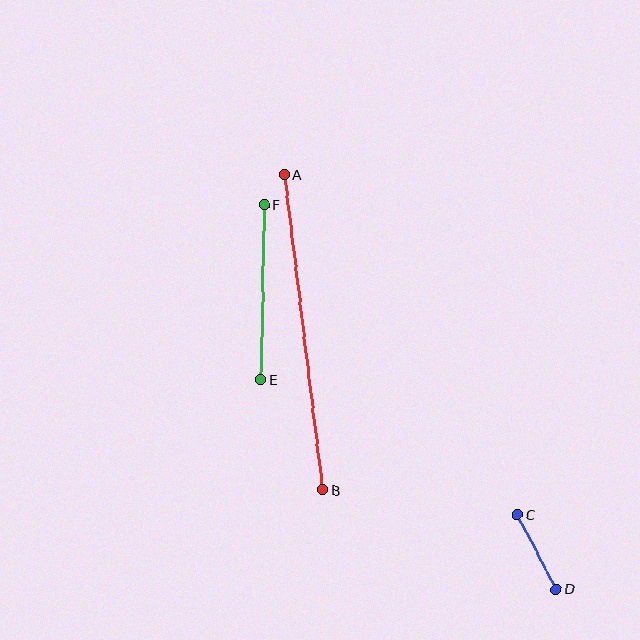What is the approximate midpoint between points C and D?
The midpoint is at approximately (537, 552) pixels.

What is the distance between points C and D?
The distance is approximately 84 pixels.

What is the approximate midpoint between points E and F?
The midpoint is at approximately (263, 292) pixels.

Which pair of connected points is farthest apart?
Points A and B are farthest apart.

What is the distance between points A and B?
The distance is approximately 318 pixels.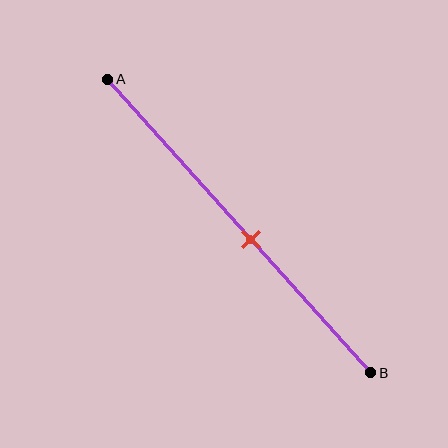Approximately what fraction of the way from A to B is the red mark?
The red mark is approximately 55% of the way from A to B.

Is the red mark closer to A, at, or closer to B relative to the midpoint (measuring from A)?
The red mark is closer to point B than the midpoint of segment AB.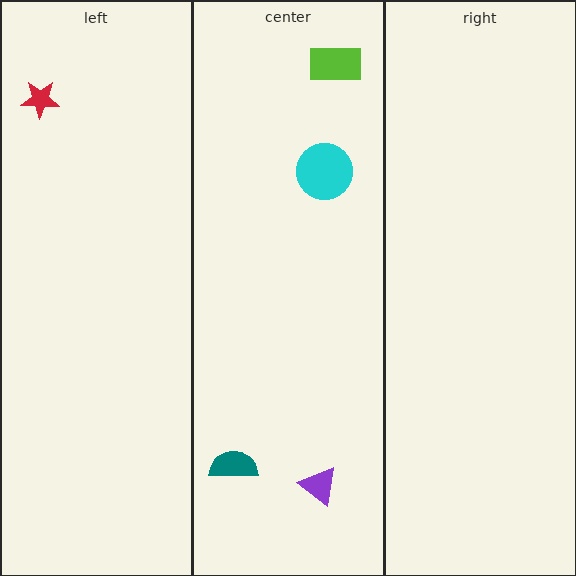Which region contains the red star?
The left region.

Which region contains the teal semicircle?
The center region.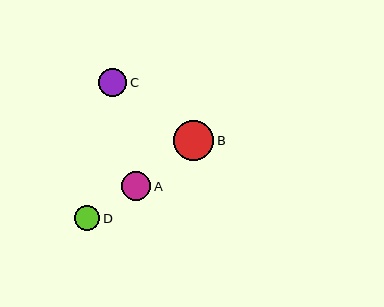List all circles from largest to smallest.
From largest to smallest: B, A, C, D.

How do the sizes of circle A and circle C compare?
Circle A and circle C are approximately the same size.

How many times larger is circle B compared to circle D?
Circle B is approximately 1.6 times the size of circle D.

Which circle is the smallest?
Circle D is the smallest with a size of approximately 25 pixels.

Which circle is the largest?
Circle B is the largest with a size of approximately 40 pixels.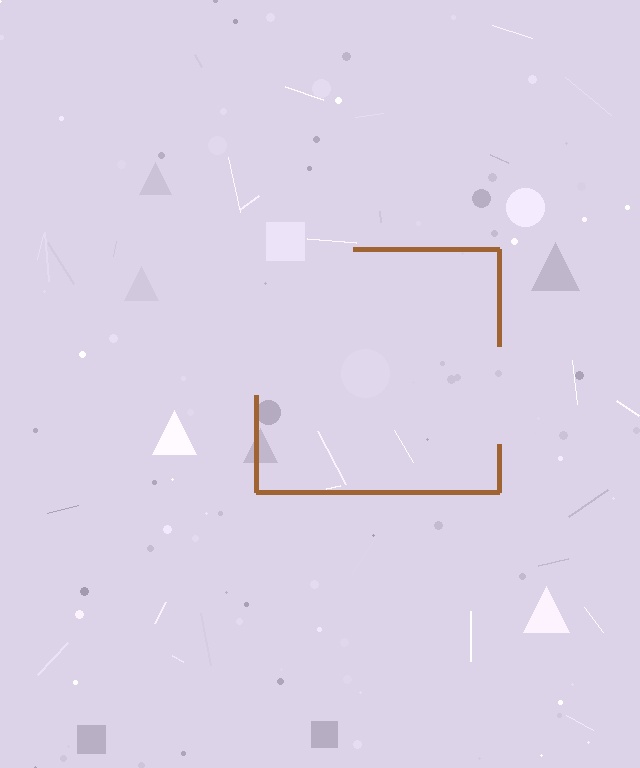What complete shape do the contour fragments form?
The contour fragments form a square.